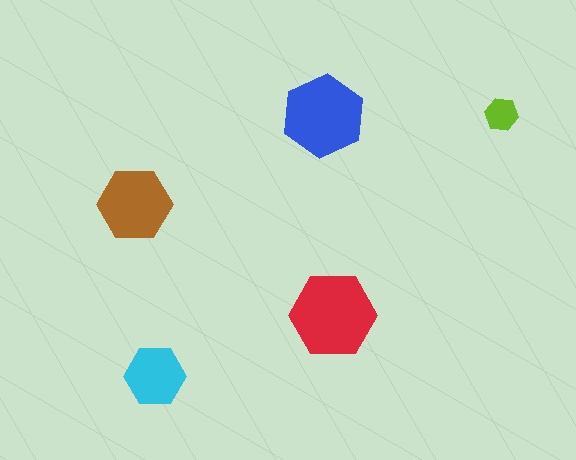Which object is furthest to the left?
The brown hexagon is leftmost.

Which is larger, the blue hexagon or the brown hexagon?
The blue one.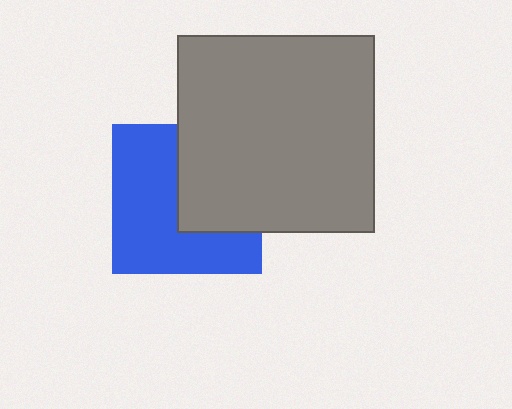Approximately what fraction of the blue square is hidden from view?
Roughly 41% of the blue square is hidden behind the gray square.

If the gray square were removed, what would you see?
You would see the complete blue square.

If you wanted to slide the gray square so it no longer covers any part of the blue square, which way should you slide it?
Slide it right — that is the most direct way to separate the two shapes.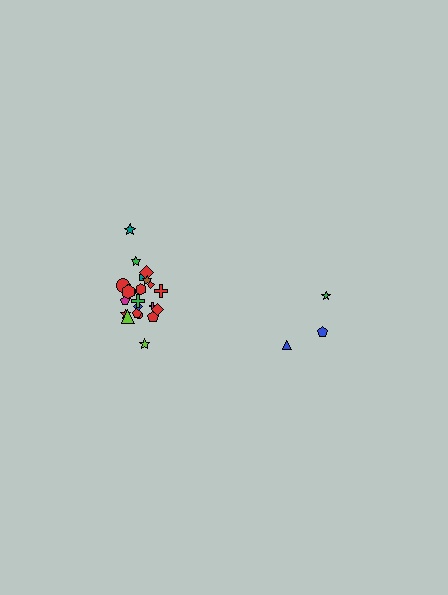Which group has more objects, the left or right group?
The left group.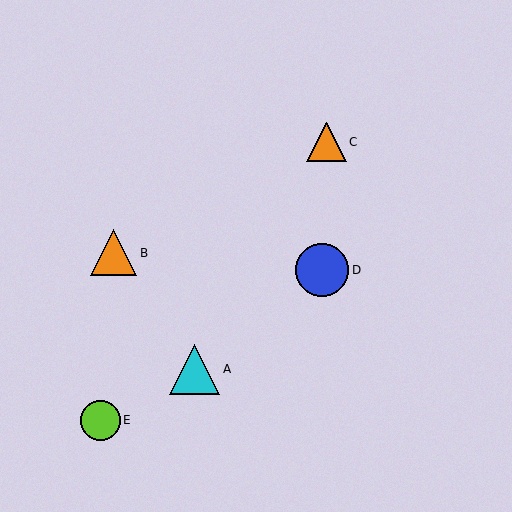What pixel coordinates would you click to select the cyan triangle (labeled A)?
Click at (195, 369) to select the cyan triangle A.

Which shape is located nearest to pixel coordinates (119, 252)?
The orange triangle (labeled B) at (114, 253) is nearest to that location.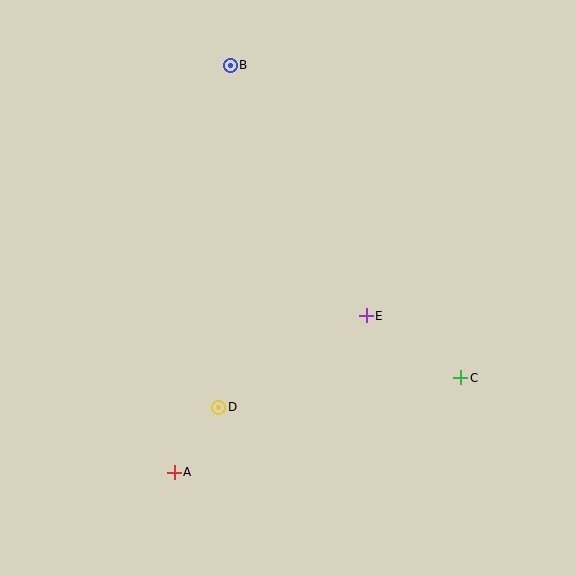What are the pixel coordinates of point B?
Point B is at (230, 65).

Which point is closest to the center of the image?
Point E at (366, 316) is closest to the center.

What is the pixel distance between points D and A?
The distance between D and A is 79 pixels.